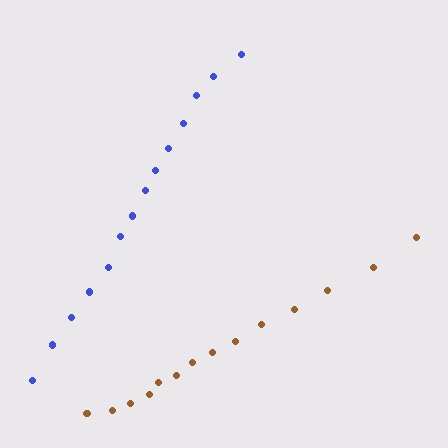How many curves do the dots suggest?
There are 2 distinct paths.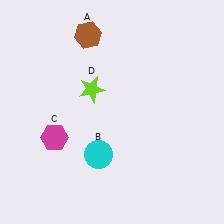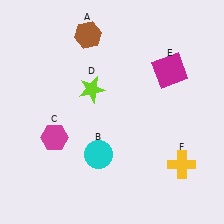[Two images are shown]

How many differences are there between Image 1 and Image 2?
There are 2 differences between the two images.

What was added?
A magenta square (E), a yellow cross (F) were added in Image 2.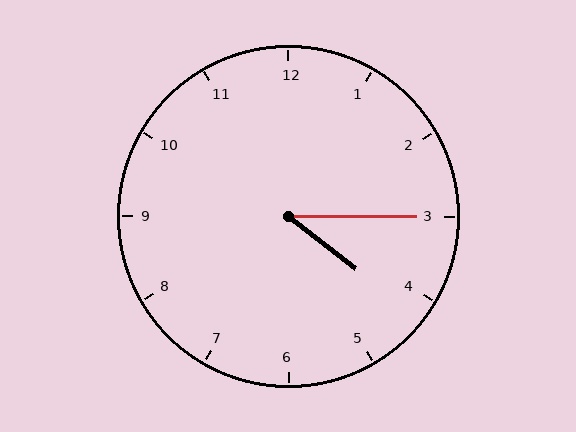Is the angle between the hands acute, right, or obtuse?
It is acute.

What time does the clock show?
4:15.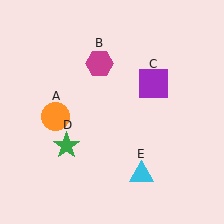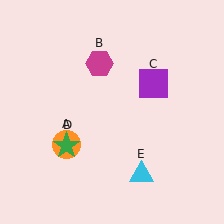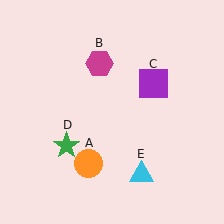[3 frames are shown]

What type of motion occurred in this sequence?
The orange circle (object A) rotated counterclockwise around the center of the scene.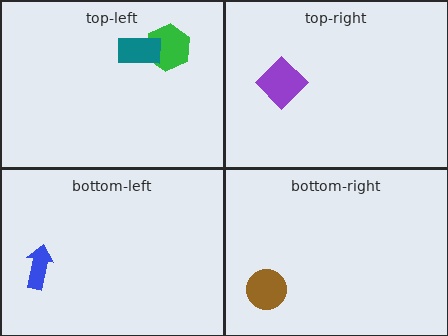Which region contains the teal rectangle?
The top-left region.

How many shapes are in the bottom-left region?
1.